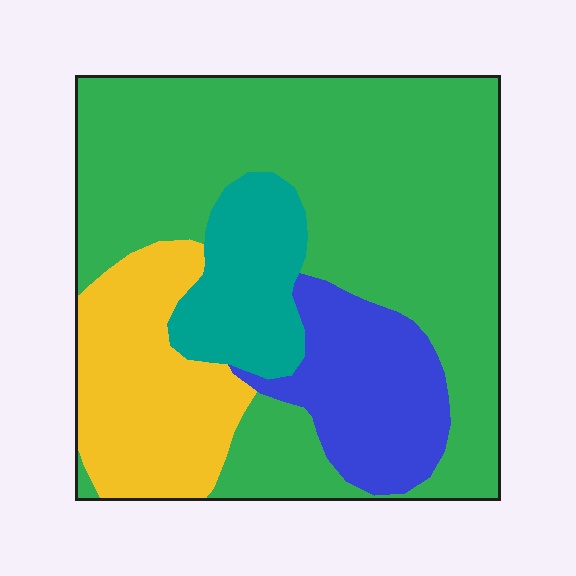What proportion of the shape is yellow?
Yellow covers about 20% of the shape.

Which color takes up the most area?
Green, at roughly 55%.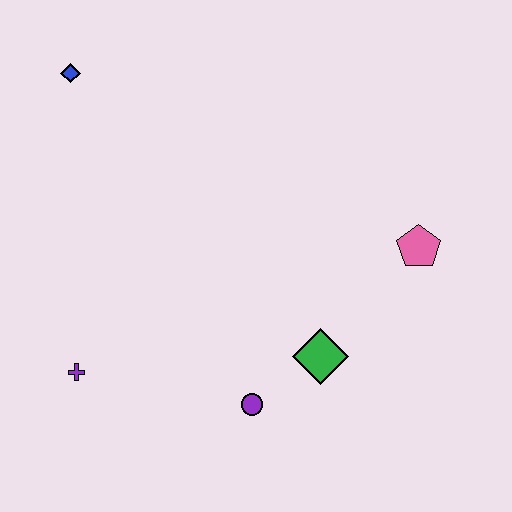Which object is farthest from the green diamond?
The blue diamond is farthest from the green diamond.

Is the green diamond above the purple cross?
Yes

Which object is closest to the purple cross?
The purple circle is closest to the purple cross.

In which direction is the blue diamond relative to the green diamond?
The blue diamond is above the green diamond.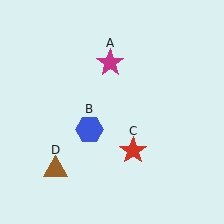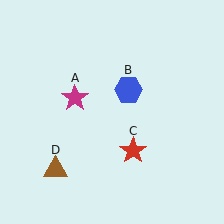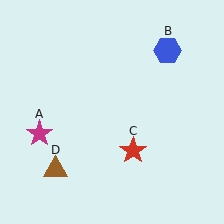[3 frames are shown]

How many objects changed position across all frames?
2 objects changed position: magenta star (object A), blue hexagon (object B).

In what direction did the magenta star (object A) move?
The magenta star (object A) moved down and to the left.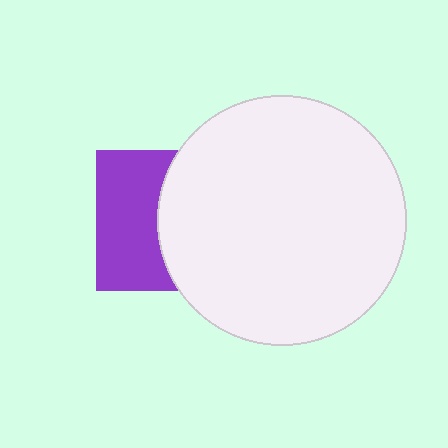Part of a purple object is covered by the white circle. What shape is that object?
It is a square.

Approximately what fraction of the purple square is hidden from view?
Roughly 52% of the purple square is hidden behind the white circle.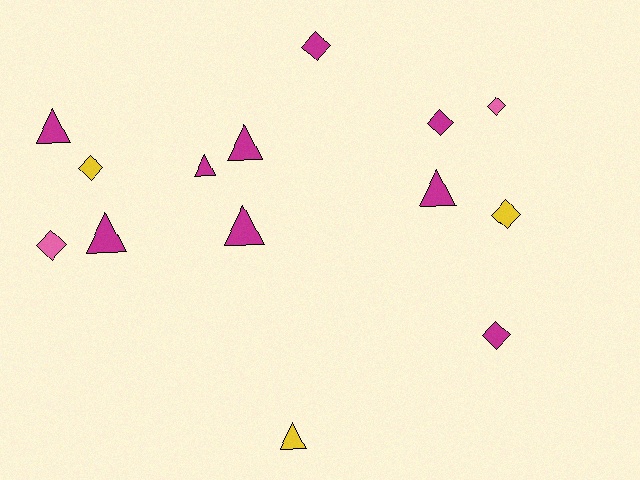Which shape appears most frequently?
Diamond, with 7 objects.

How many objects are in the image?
There are 14 objects.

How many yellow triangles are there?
There is 1 yellow triangle.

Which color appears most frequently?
Magenta, with 9 objects.